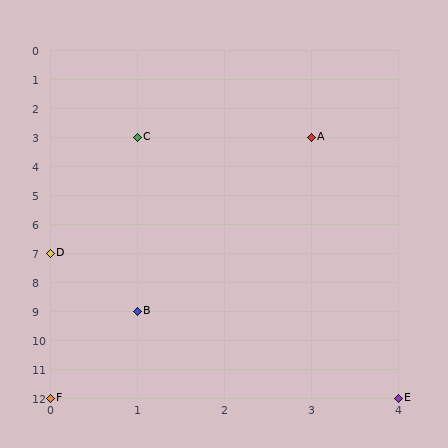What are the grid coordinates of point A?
Point A is at grid coordinates (3, 3).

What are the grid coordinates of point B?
Point B is at grid coordinates (1, 9).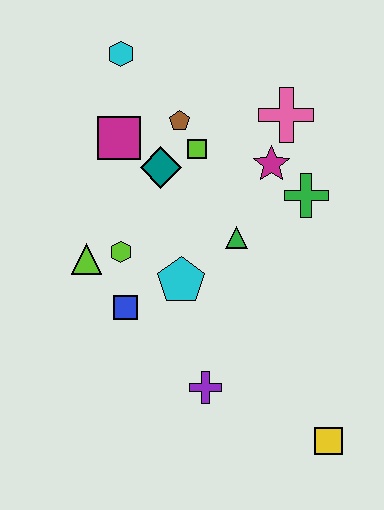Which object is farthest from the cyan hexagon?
The yellow square is farthest from the cyan hexagon.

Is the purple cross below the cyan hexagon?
Yes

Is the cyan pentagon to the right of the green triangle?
No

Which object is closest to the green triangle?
The cyan pentagon is closest to the green triangle.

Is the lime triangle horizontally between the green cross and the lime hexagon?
No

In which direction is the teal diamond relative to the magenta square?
The teal diamond is to the right of the magenta square.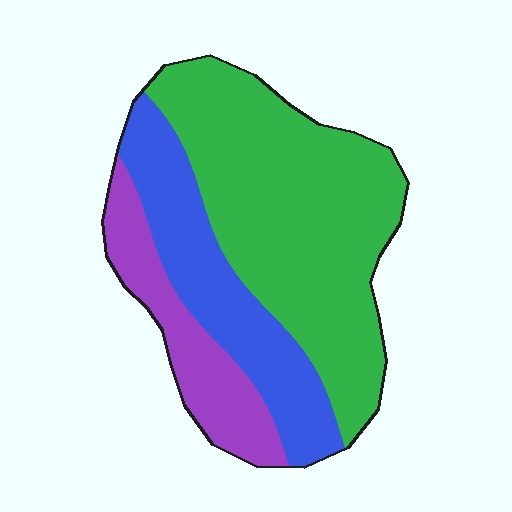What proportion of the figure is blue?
Blue takes up about one quarter (1/4) of the figure.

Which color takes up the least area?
Purple, at roughly 20%.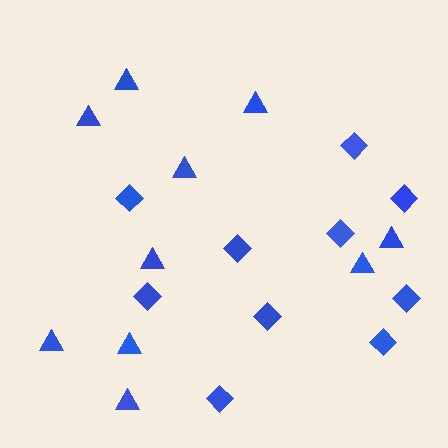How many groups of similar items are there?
There are 2 groups: one group of triangles (10) and one group of diamonds (10).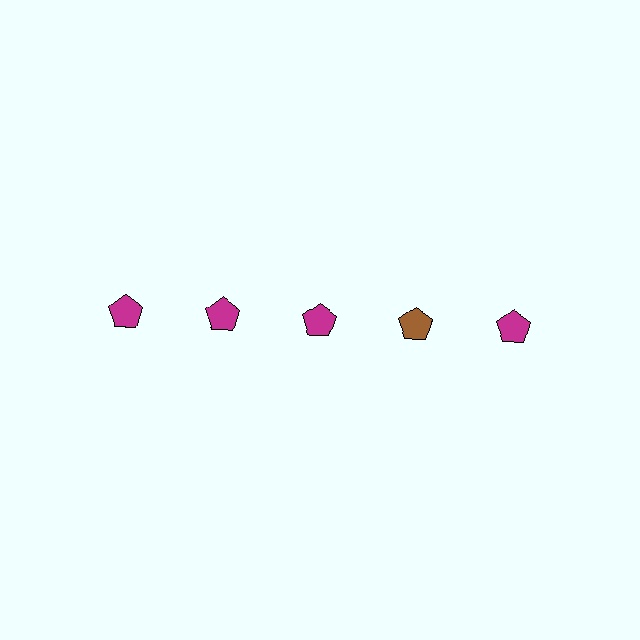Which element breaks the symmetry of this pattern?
The brown pentagon in the top row, second from right column breaks the symmetry. All other shapes are magenta pentagons.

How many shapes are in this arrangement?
There are 5 shapes arranged in a grid pattern.